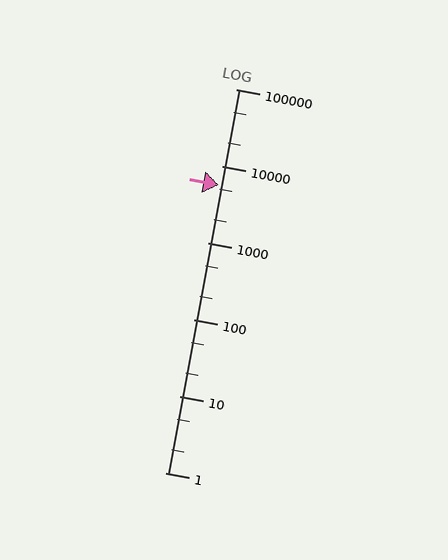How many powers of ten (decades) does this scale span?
The scale spans 5 decades, from 1 to 100000.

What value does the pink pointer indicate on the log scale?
The pointer indicates approximately 5600.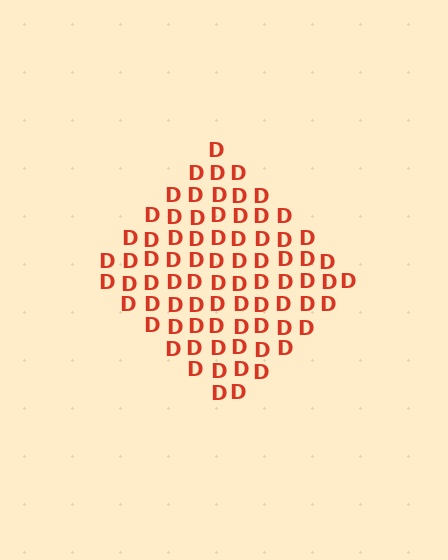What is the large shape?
The large shape is a diamond.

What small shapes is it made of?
It is made of small letter D's.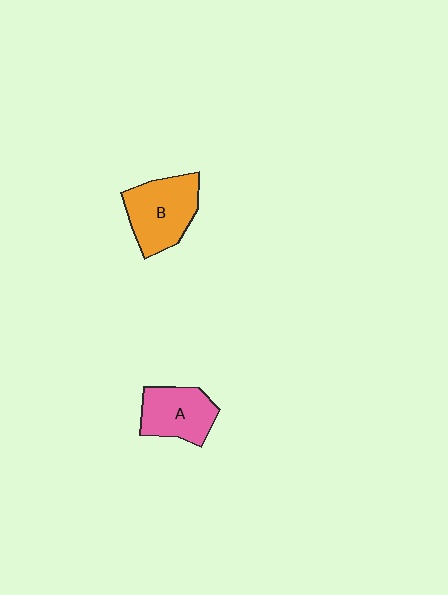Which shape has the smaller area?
Shape A (pink).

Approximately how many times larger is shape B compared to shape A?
Approximately 1.2 times.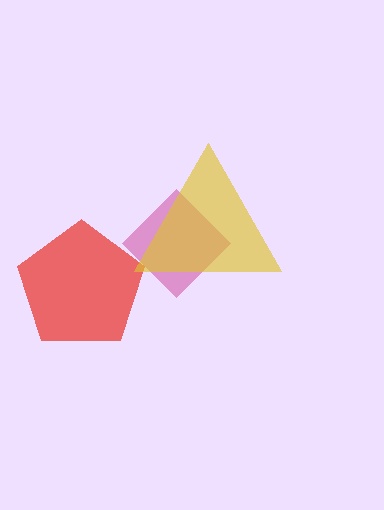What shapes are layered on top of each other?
The layered shapes are: a red pentagon, a magenta diamond, a yellow triangle.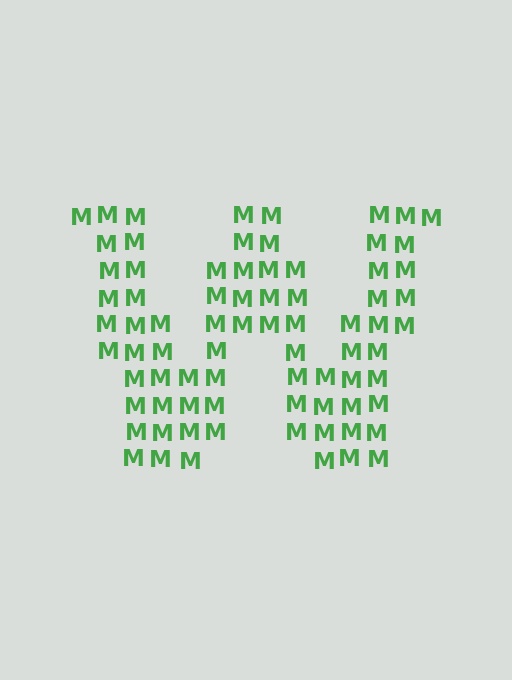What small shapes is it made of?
It is made of small letter M's.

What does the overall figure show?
The overall figure shows the letter W.